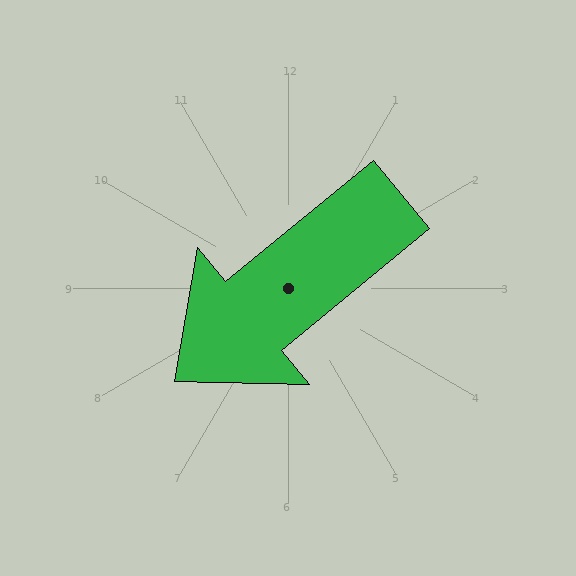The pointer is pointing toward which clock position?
Roughly 8 o'clock.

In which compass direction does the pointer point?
Southwest.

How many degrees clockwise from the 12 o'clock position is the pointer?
Approximately 231 degrees.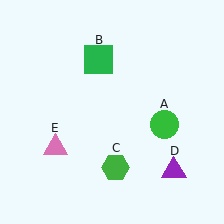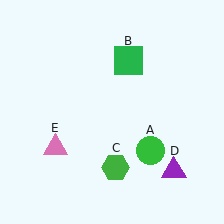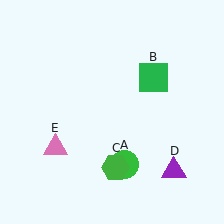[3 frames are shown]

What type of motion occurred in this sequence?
The green circle (object A), green square (object B) rotated clockwise around the center of the scene.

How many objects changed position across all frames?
2 objects changed position: green circle (object A), green square (object B).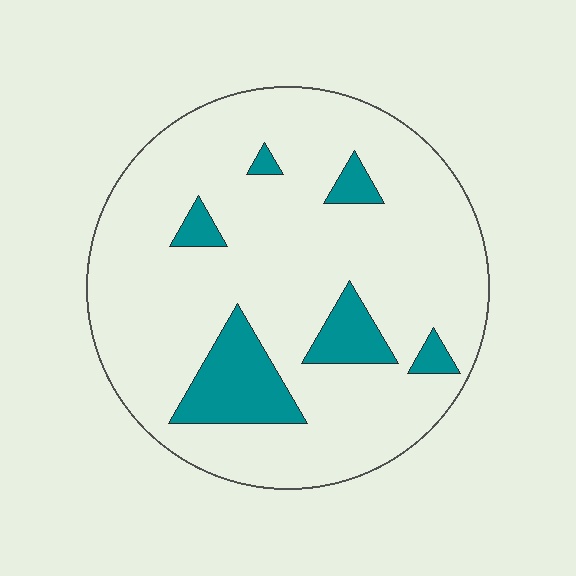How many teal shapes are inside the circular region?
6.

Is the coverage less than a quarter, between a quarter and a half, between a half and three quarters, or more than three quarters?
Less than a quarter.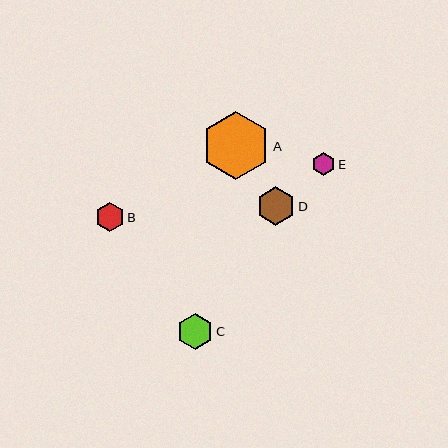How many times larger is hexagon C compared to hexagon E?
Hexagon C is approximately 1.6 times the size of hexagon E.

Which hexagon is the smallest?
Hexagon E is the smallest with a size of approximately 23 pixels.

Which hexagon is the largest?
Hexagon A is the largest with a size of approximately 68 pixels.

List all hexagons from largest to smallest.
From largest to smallest: A, D, C, B, E.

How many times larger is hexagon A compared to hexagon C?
Hexagon A is approximately 1.9 times the size of hexagon C.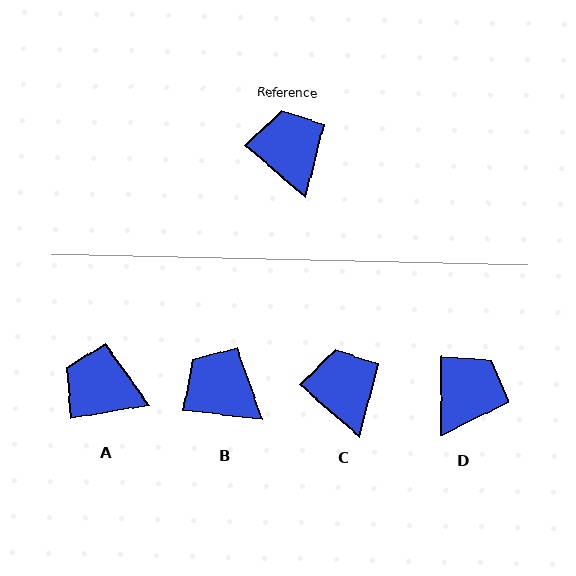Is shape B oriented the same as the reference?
No, it is off by about 34 degrees.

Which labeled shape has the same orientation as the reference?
C.